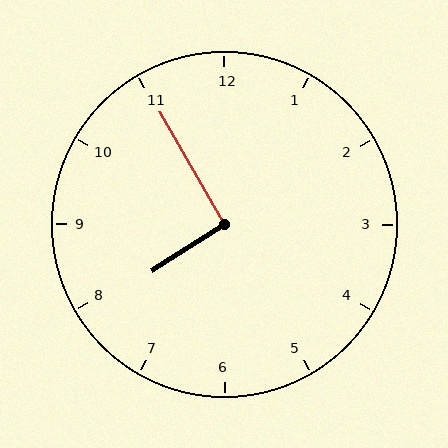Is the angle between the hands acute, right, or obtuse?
It is right.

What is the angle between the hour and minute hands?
Approximately 92 degrees.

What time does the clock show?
7:55.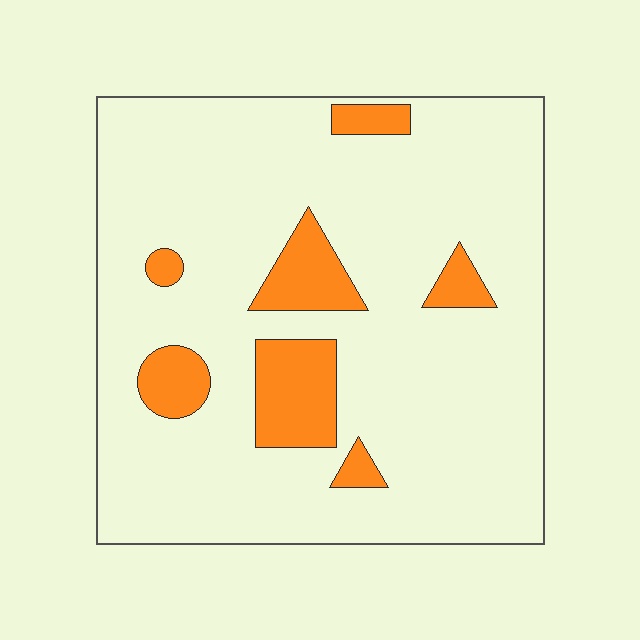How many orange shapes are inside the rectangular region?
7.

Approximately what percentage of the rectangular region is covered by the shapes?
Approximately 15%.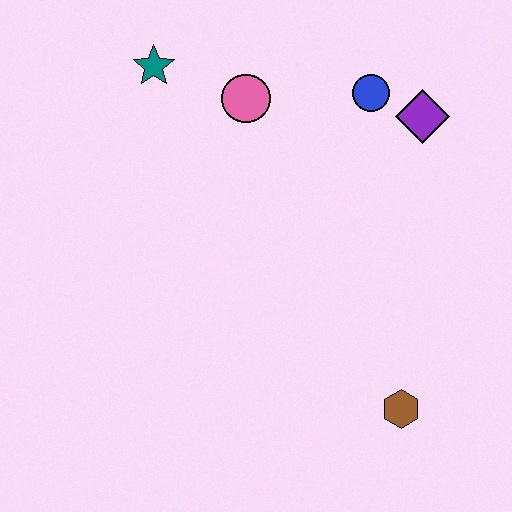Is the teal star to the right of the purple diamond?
No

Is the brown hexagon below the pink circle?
Yes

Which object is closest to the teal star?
The pink circle is closest to the teal star.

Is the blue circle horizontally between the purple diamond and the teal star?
Yes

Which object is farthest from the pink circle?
The brown hexagon is farthest from the pink circle.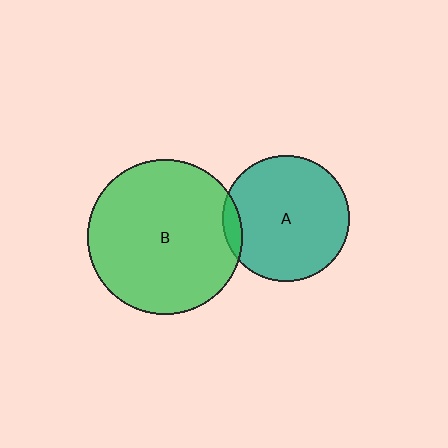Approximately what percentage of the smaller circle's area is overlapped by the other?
Approximately 5%.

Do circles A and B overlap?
Yes.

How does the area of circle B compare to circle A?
Approximately 1.5 times.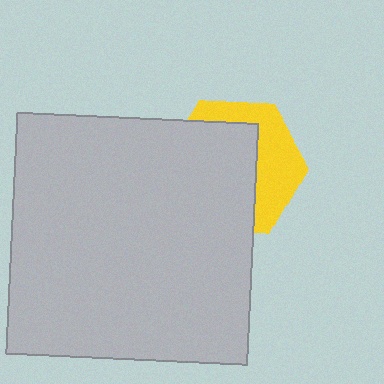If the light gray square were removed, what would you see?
You would see the complete yellow hexagon.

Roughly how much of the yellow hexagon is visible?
A small part of it is visible (roughly 39%).